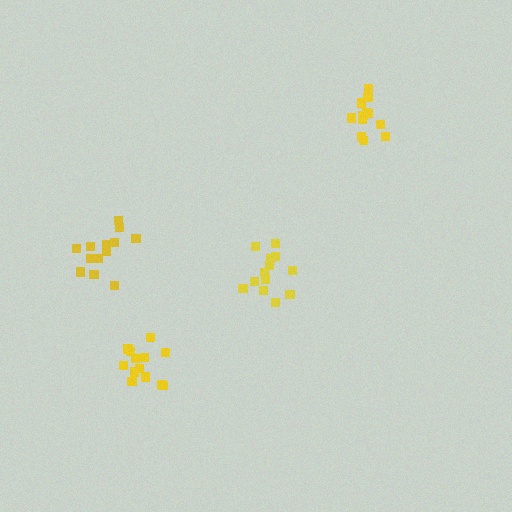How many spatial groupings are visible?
There are 4 spatial groupings.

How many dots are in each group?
Group 1: 13 dots, Group 2: 12 dots, Group 3: 13 dots, Group 4: 13 dots (51 total).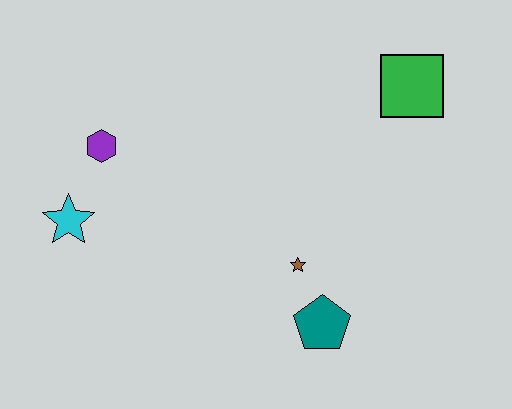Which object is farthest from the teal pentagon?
The purple hexagon is farthest from the teal pentagon.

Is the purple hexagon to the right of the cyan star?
Yes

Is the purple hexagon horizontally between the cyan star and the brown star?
Yes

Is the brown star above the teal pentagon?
Yes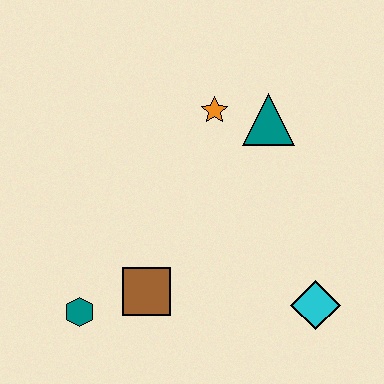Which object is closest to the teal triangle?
The orange star is closest to the teal triangle.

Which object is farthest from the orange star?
The teal hexagon is farthest from the orange star.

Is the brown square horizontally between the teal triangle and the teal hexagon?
Yes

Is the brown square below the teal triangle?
Yes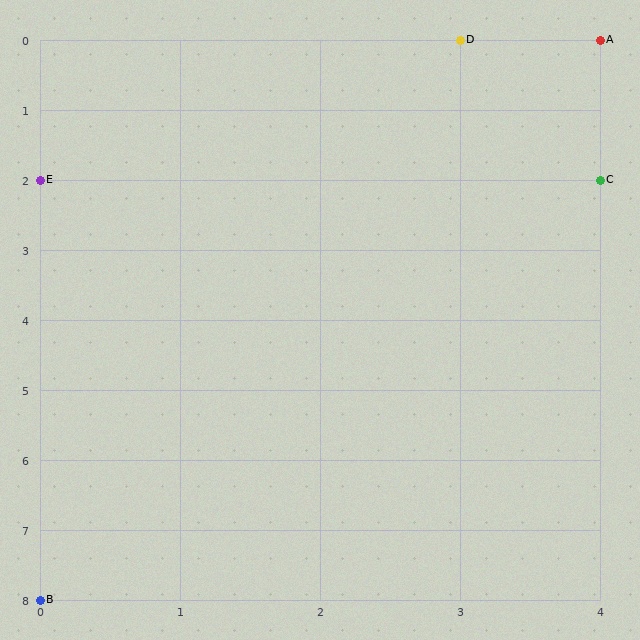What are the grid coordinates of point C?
Point C is at grid coordinates (4, 2).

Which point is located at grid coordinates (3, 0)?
Point D is at (3, 0).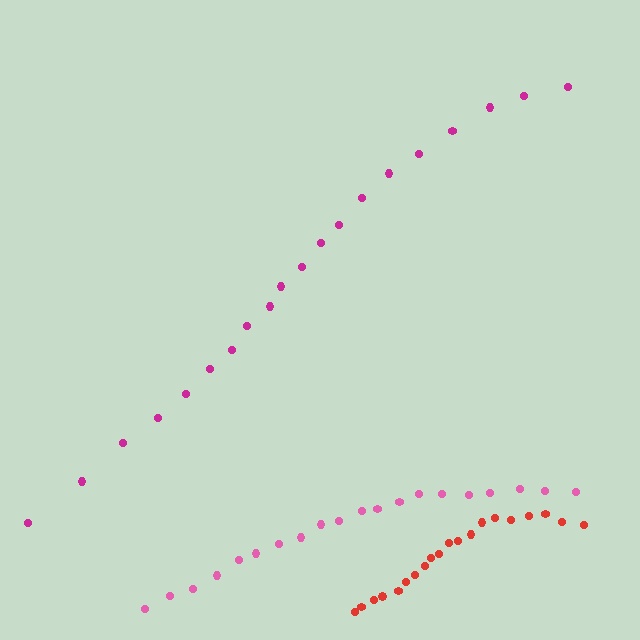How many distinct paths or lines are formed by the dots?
There are 3 distinct paths.